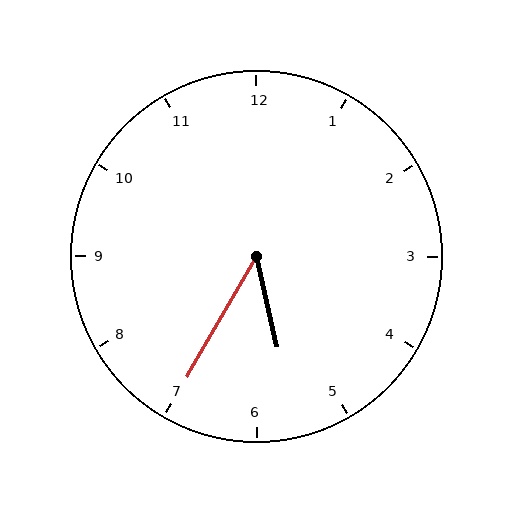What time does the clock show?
5:35.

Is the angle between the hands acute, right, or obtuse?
It is acute.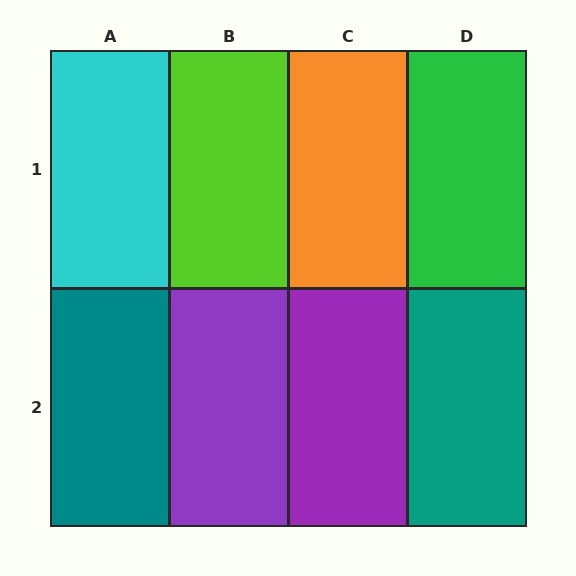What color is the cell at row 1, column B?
Lime.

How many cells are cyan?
1 cell is cyan.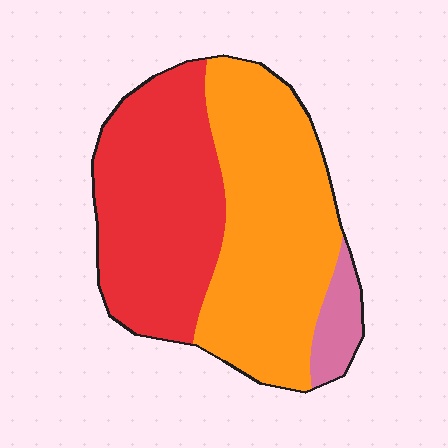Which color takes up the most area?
Orange, at roughly 50%.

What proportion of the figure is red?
Red covers around 45% of the figure.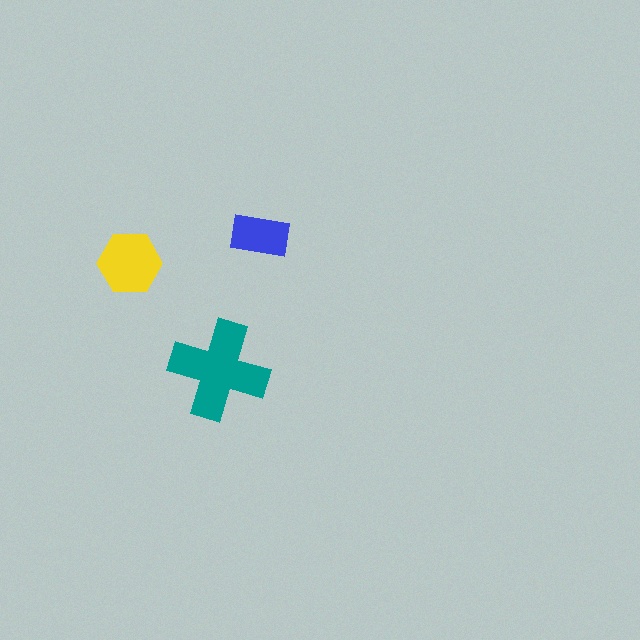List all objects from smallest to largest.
The blue rectangle, the yellow hexagon, the teal cross.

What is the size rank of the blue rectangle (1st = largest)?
3rd.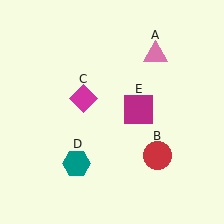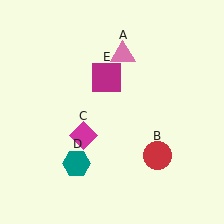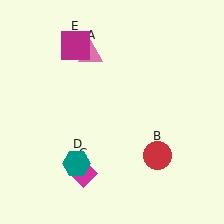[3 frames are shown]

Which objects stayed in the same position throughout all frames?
Red circle (object B) and teal hexagon (object D) remained stationary.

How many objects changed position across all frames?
3 objects changed position: pink triangle (object A), magenta diamond (object C), magenta square (object E).